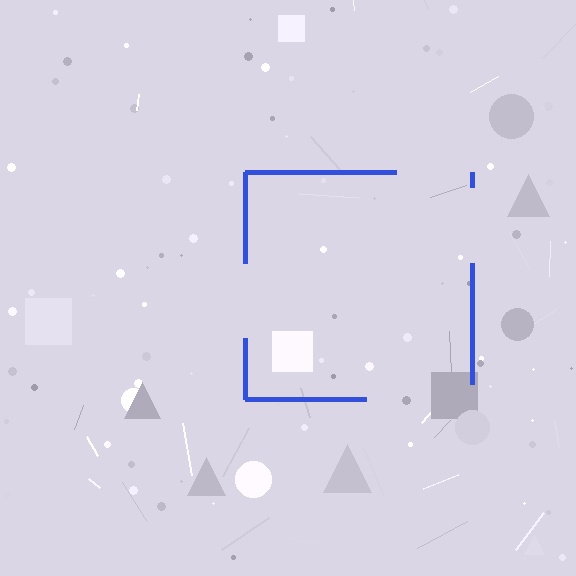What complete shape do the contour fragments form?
The contour fragments form a square.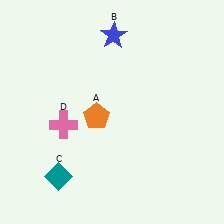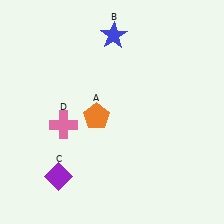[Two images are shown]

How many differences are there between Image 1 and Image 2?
There is 1 difference between the two images.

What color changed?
The diamond (C) changed from teal in Image 1 to purple in Image 2.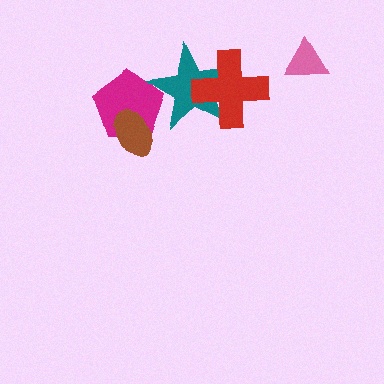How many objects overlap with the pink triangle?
0 objects overlap with the pink triangle.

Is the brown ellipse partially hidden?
No, no other shape covers it.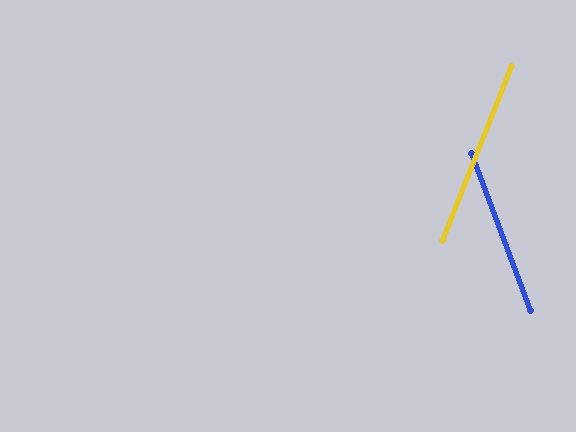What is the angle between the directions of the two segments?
Approximately 42 degrees.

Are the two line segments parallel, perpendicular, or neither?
Neither parallel nor perpendicular — they differ by about 42°.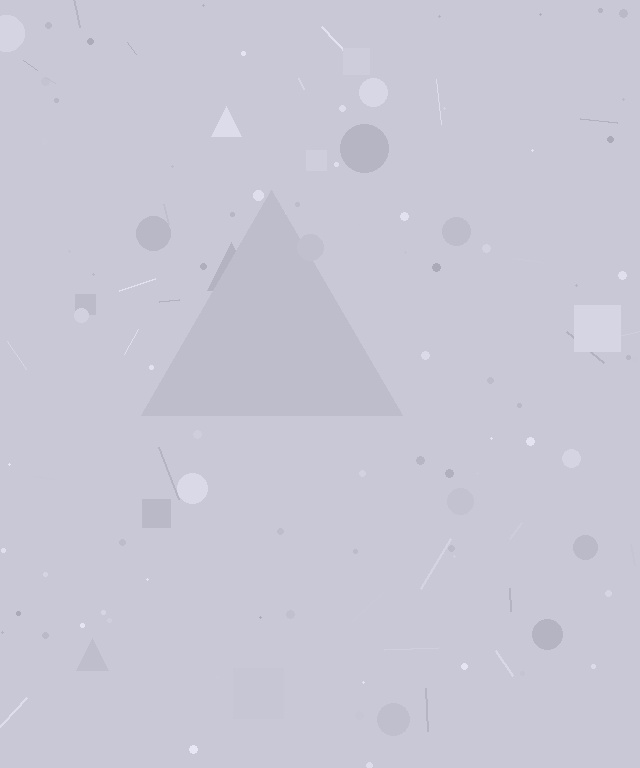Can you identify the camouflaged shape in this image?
The camouflaged shape is a triangle.